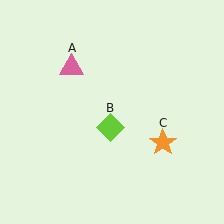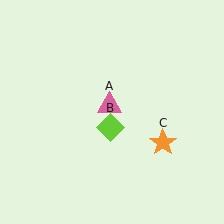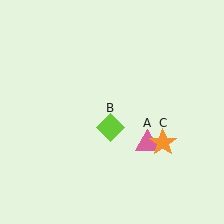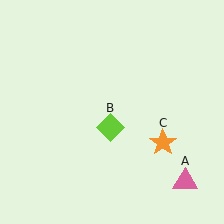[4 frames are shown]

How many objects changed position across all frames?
1 object changed position: pink triangle (object A).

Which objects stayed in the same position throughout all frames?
Lime diamond (object B) and orange star (object C) remained stationary.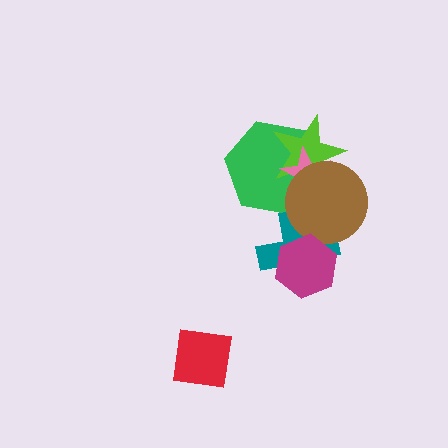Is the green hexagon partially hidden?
Yes, it is partially covered by another shape.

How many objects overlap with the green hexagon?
3 objects overlap with the green hexagon.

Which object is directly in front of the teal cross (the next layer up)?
The brown circle is directly in front of the teal cross.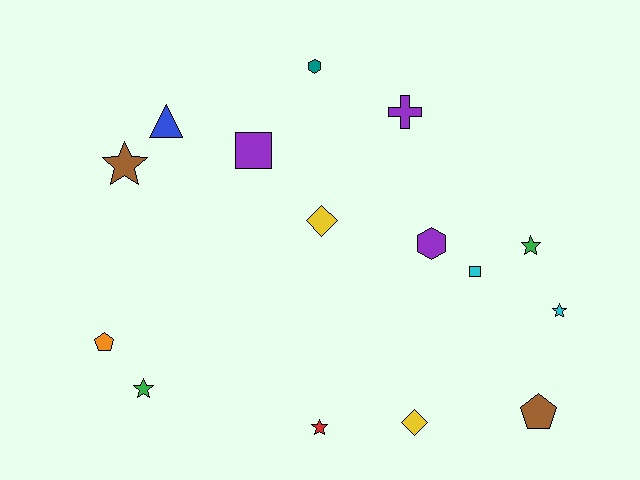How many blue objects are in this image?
There is 1 blue object.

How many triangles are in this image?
There is 1 triangle.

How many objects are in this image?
There are 15 objects.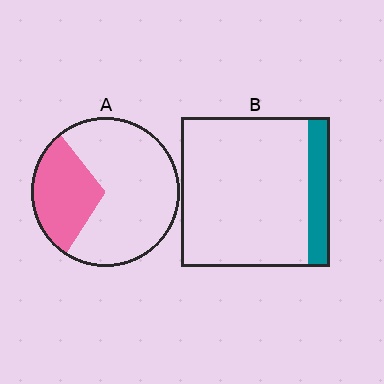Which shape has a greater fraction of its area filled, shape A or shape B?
Shape A.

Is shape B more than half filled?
No.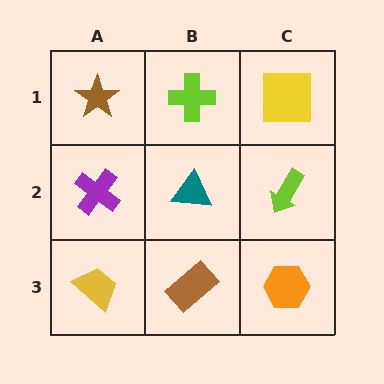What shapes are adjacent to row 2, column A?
A brown star (row 1, column A), a yellow trapezoid (row 3, column A), a teal triangle (row 2, column B).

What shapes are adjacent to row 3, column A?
A purple cross (row 2, column A), a brown rectangle (row 3, column B).